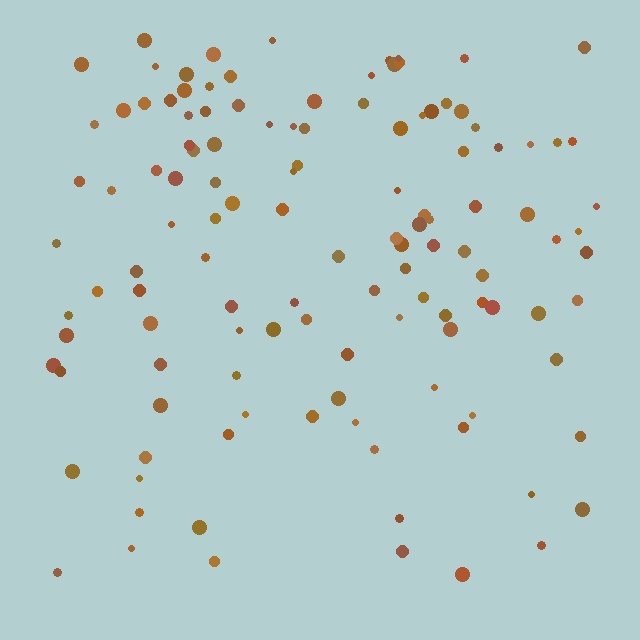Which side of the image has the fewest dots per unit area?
The bottom.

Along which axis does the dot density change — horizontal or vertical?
Vertical.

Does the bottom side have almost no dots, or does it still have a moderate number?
Still a moderate number, just noticeably fewer than the top.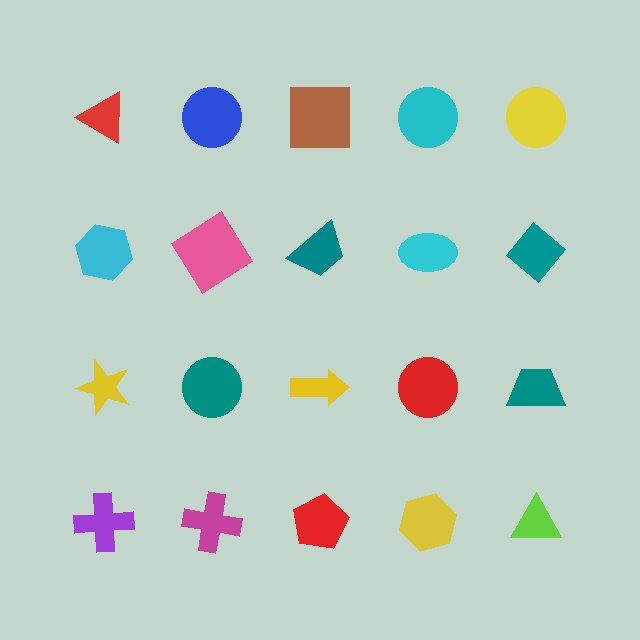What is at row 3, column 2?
A teal circle.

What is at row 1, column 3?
A brown square.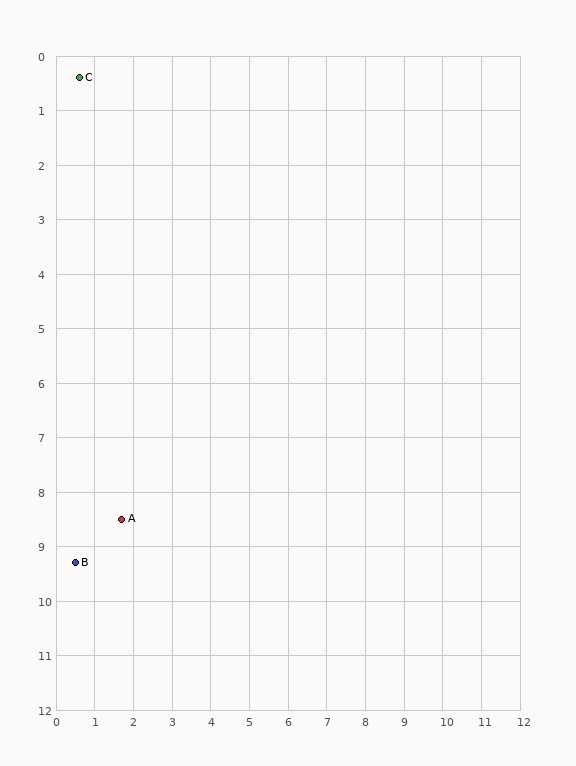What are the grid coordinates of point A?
Point A is at approximately (1.7, 8.5).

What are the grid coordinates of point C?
Point C is at approximately (0.6, 0.4).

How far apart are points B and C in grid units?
Points B and C are about 8.9 grid units apart.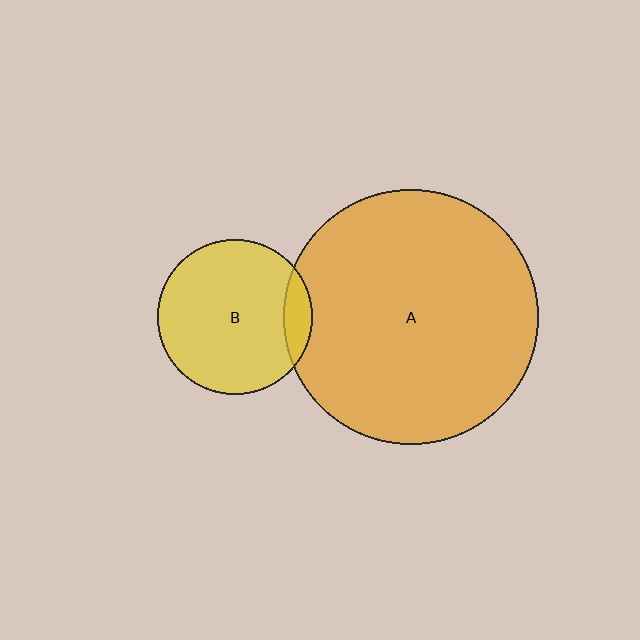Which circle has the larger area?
Circle A (orange).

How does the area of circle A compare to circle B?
Approximately 2.7 times.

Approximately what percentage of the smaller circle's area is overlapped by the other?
Approximately 10%.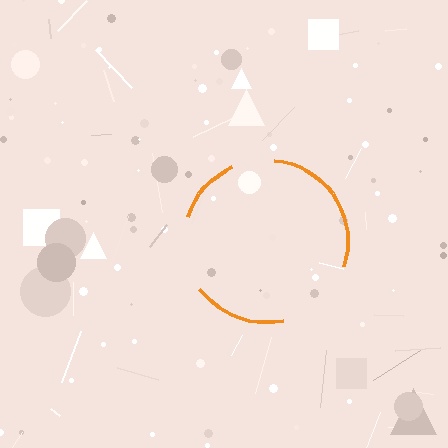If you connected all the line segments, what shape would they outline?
They would outline a circle.